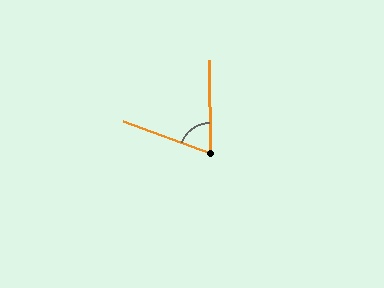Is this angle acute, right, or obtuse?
It is acute.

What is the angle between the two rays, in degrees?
Approximately 70 degrees.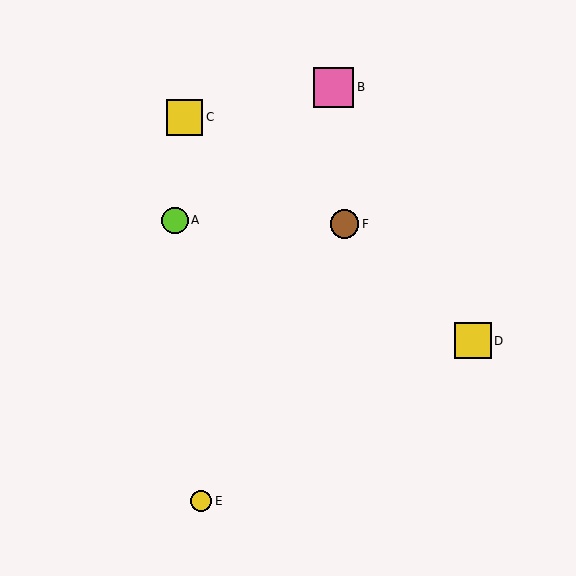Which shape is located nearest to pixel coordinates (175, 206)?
The lime circle (labeled A) at (175, 220) is nearest to that location.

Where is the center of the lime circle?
The center of the lime circle is at (175, 220).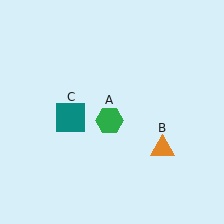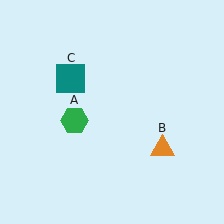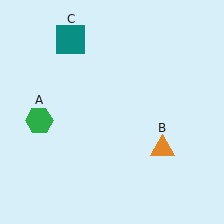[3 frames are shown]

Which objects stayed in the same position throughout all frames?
Orange triangle (object B) remained stationary.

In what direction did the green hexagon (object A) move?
The green hexagon (object A) moved left.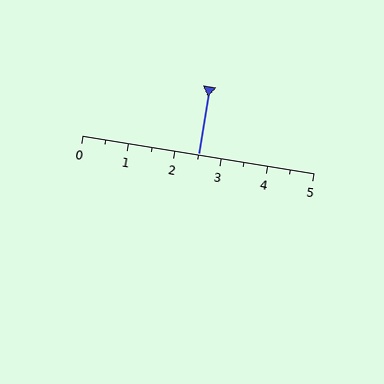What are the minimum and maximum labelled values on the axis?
The axis runs from 0 to 5.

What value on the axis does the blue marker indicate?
The marker indicates approximately 2.5.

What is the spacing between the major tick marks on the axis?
The major ticks are spaced 1 apart.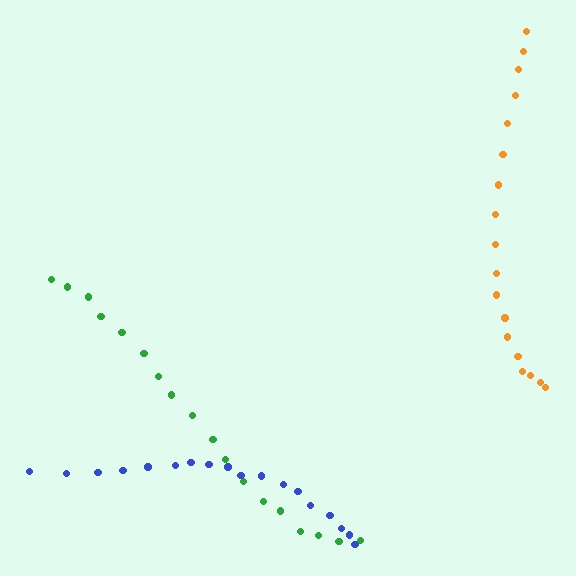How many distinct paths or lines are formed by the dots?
There are 3 distinct paths.